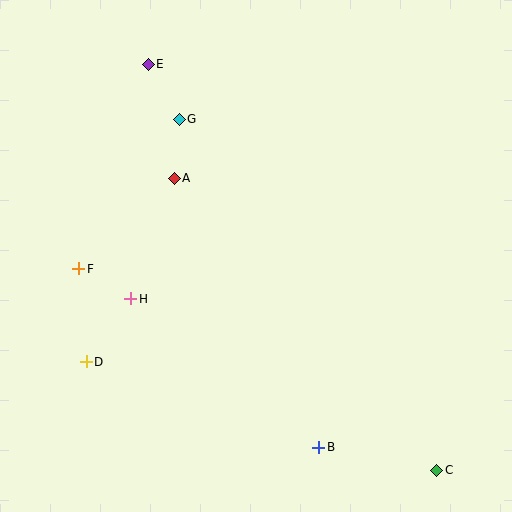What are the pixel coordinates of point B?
Point B is at (319, 447).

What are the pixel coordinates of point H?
Point H is at (131, 299).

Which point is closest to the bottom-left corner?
Point D is closest to the bottom-left corner.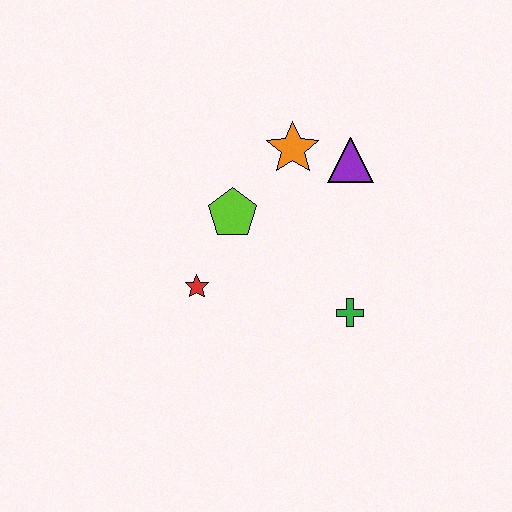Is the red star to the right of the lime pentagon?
No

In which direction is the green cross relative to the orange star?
The green cross is below the orange star.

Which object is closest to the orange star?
The purple triangle is closest to the orange star.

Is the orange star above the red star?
Yes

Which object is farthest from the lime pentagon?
The green cross is farthest from the lime pentagon.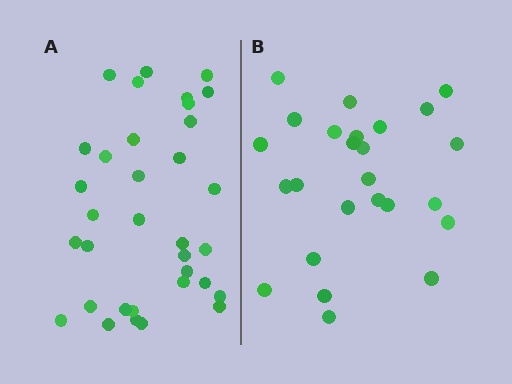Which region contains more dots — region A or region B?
Region A (the left region) has more dots.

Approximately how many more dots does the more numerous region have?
Region A has roughly 8 or so more dots than region B.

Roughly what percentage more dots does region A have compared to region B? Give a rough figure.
About 35% more.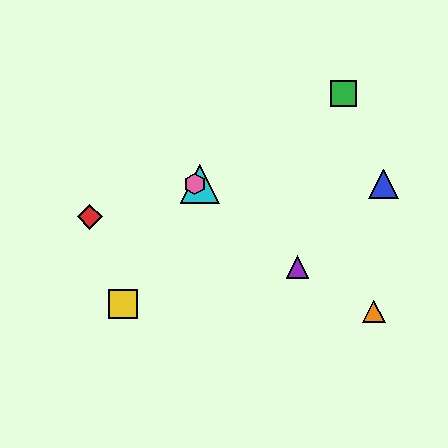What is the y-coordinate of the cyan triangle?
The cyan triangle is at y≈184.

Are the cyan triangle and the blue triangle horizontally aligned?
Yes, both are at y≈184.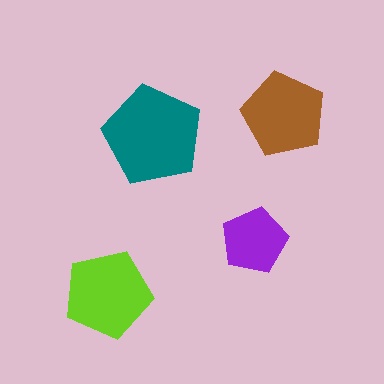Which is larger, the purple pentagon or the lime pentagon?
The lime one.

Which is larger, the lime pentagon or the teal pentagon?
The teal one.